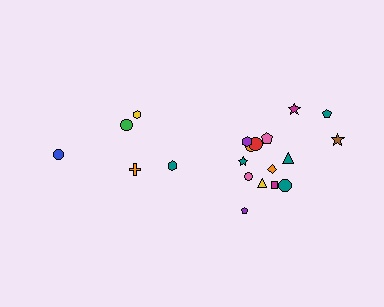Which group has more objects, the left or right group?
The right group.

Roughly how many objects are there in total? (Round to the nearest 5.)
Roughly 20 objects in total.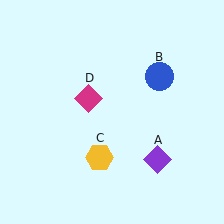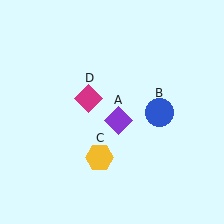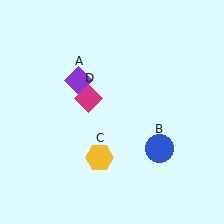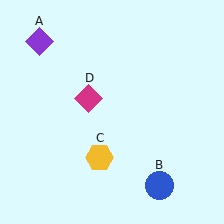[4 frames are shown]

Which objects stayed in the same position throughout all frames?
Yellow hexagon (object C) and magenta diamond (object D) remained stationary.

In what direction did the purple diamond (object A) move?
The purple diamond (object A) moved up and to the left.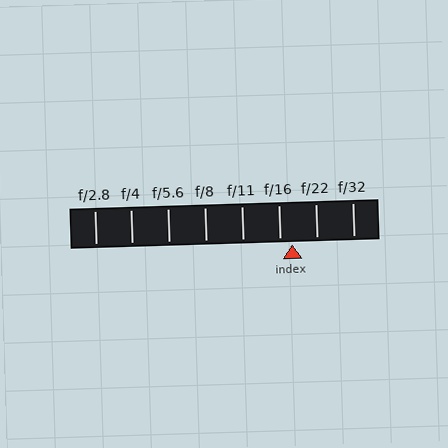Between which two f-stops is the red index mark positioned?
The index mark is between f/16 and f/22.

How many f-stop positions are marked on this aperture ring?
There are 8 f-stop positions marked.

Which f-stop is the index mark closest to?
The index mark is closest to f/16.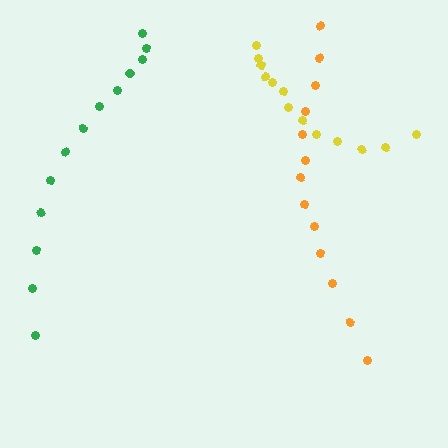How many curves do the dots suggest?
There are 3 distinct paths.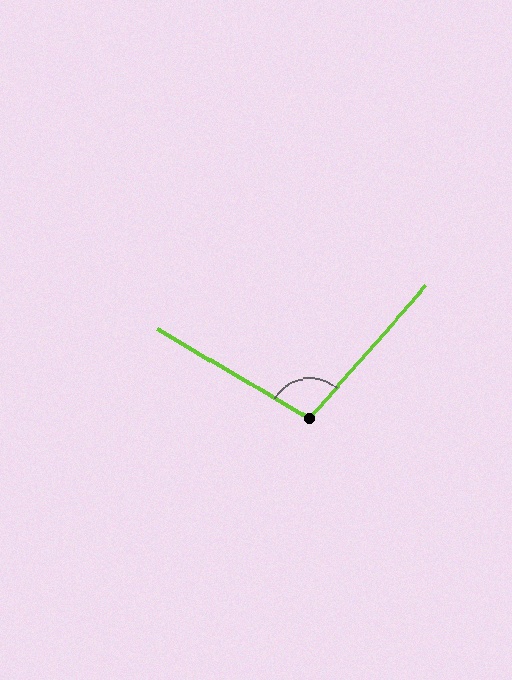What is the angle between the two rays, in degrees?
Approximately 101 degrees.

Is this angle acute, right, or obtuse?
It is obtuse.